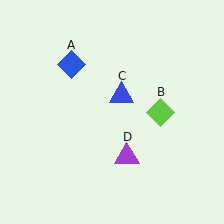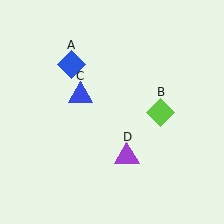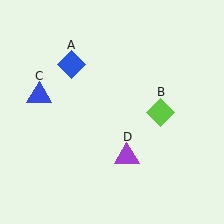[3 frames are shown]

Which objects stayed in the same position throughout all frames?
Blue diamond (object A) and lime diamond (object B) and purple triangle (object D) remained stationary.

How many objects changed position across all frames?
1 object changed position: blue triangle (object C).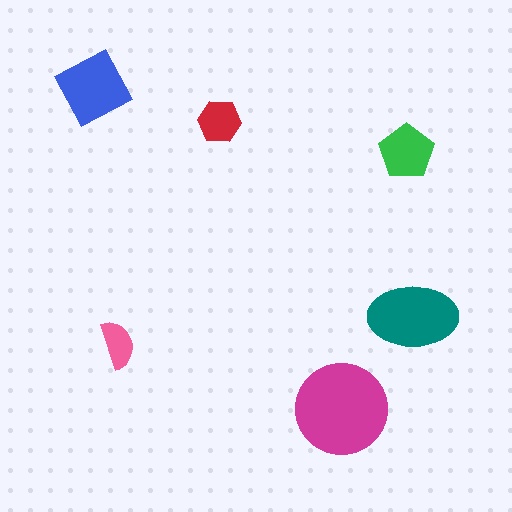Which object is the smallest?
The pink semicircle.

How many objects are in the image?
There are 6 objects in the image.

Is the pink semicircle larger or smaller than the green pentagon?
Smaller.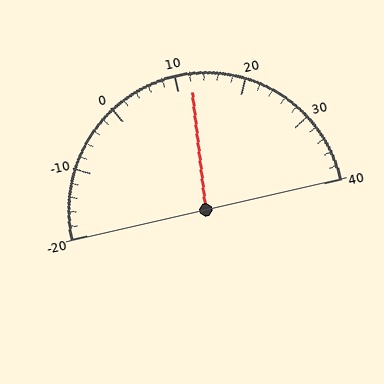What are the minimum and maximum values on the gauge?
The gauge ranges from -20 to 40.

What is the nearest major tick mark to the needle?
The nearest major tick mark is 10.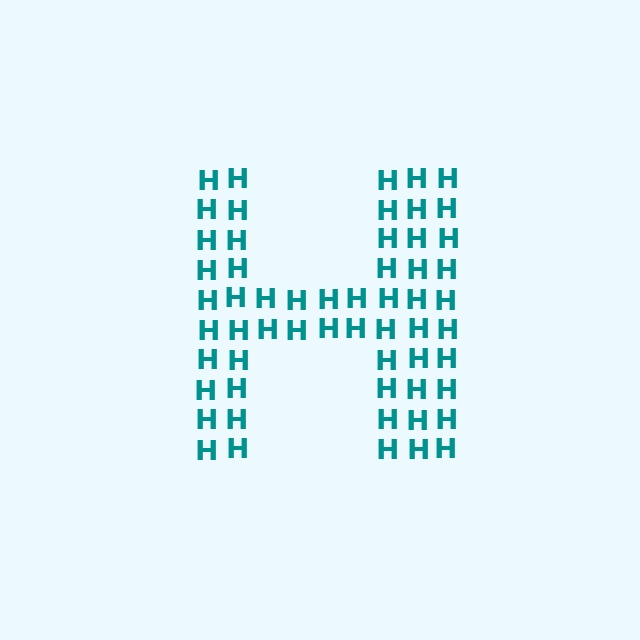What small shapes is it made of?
It is made of small letter H's.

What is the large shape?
The large shape is the letter H.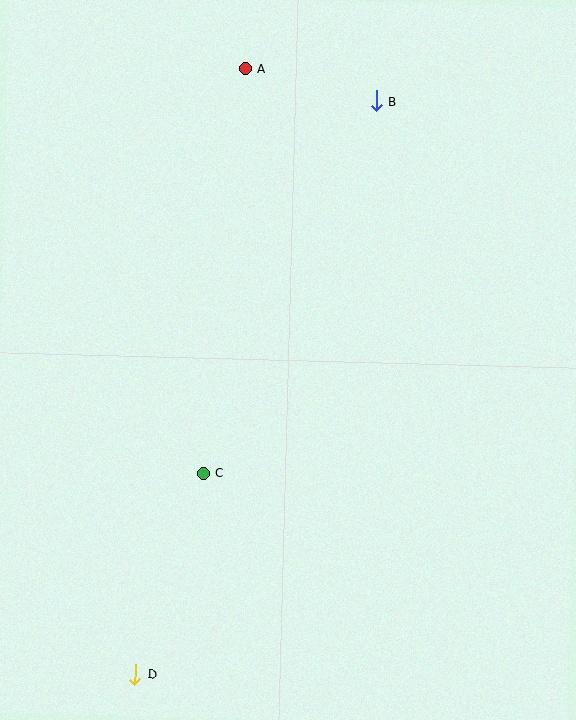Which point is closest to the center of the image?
Point C at (203, 473) is closest to the center.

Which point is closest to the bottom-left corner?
Point D is closest to the bottom-left corner.